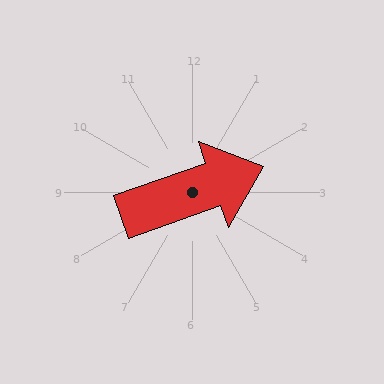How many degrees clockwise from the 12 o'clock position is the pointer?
Approximately 71 degrees.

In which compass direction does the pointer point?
East.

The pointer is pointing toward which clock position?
Roughly 2 o'clock.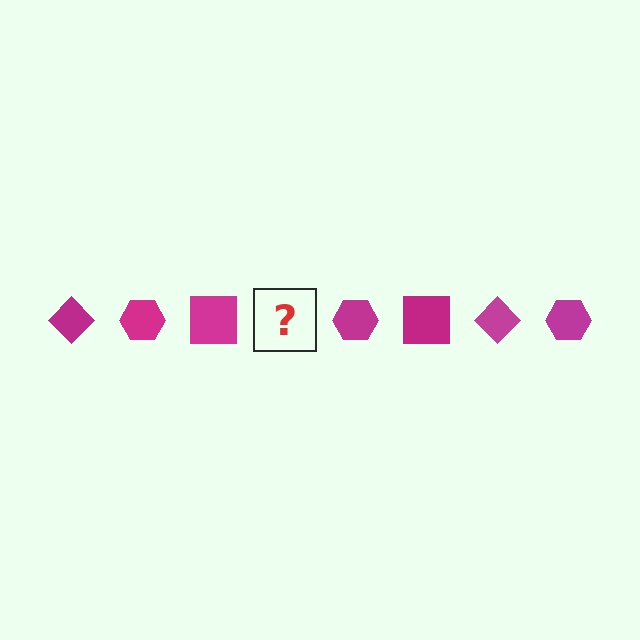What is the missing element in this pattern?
The missing element is a magenta diamond.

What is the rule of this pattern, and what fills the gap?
The rule is that the pattern cycles through diamond, hexagon, square shapes in magenta. The gap should be filled with a magenta diamond.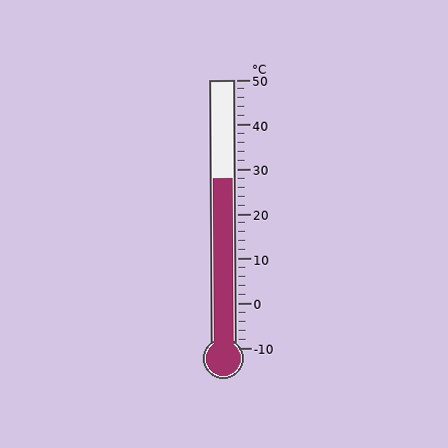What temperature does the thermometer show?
The thermometer shows approximately 28°C.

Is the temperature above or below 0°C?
The temperature is above 0°C.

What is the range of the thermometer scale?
The thermometer scale ranges from -10°C to 50°C.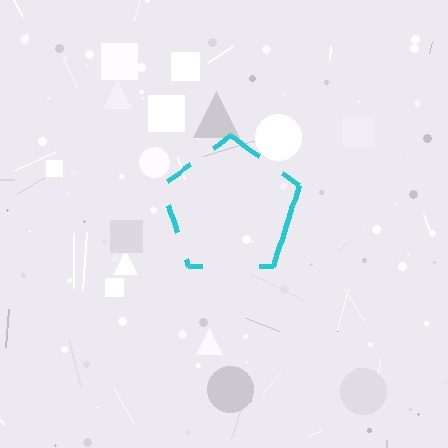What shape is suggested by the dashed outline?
The dashed outline suggests a pentagon.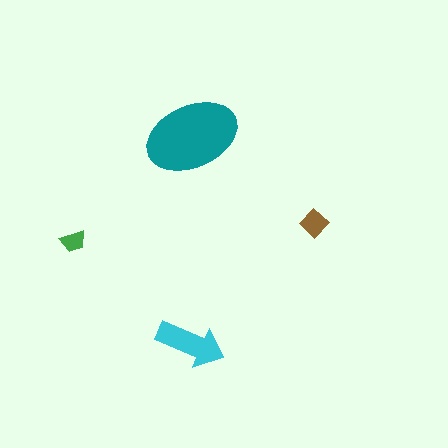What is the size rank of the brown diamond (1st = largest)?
3rd.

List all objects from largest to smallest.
The teal ellipse, the cyan arrow, the brown diamond, the green trapezoid.